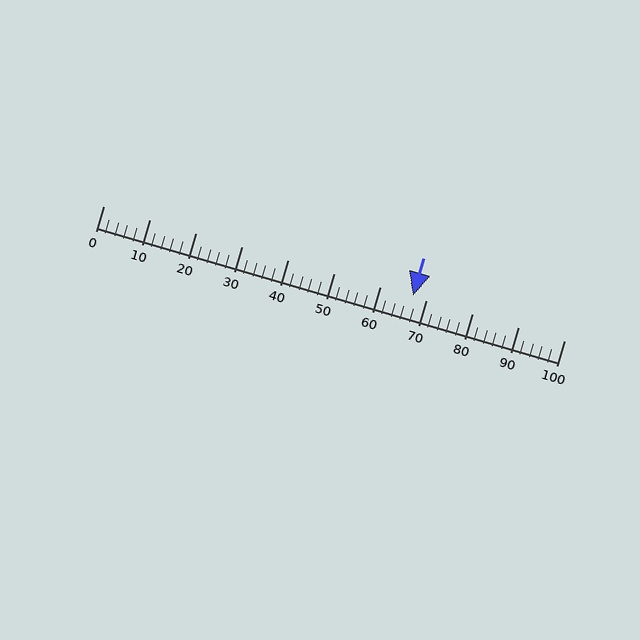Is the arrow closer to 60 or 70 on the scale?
The arrow is closer to 70.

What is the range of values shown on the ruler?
The ruler shows values from 0 to 100.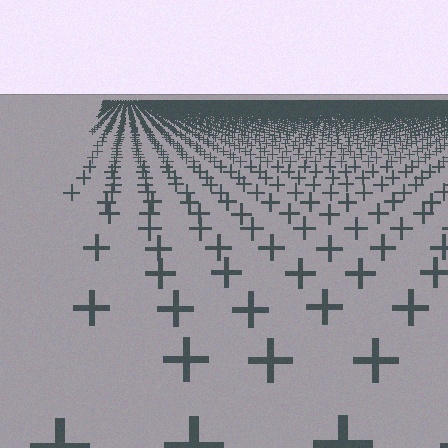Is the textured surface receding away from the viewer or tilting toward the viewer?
The surface is receding away from the viewer. Texture elements get smaller and denser toward the top.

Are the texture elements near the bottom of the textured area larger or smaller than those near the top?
Larger. Near the bottom, elements are closer to the viewer and appear at a bigger on-screen size.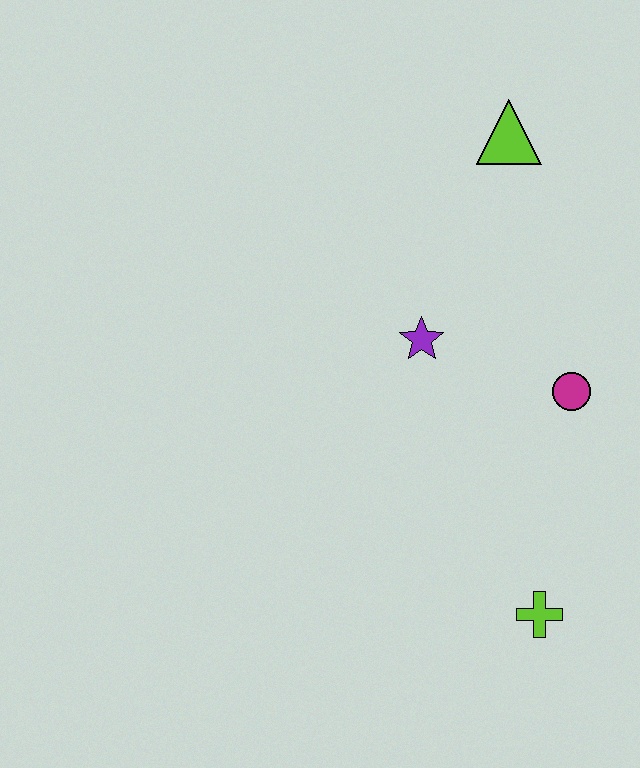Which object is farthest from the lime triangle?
The lime cross is farthest from the lime triangle.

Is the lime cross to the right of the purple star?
Yes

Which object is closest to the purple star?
The magenta circle is closest to the purple star.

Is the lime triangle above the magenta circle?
Yes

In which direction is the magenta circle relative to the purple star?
The magenta circle is to the right of the purple star.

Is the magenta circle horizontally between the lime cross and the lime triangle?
No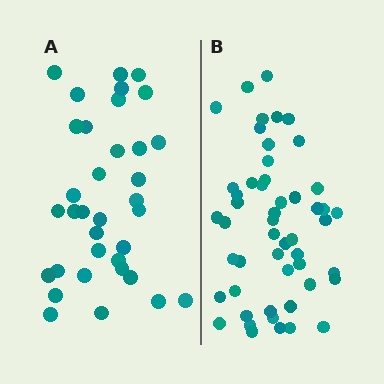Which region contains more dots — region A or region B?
Region B (the right region) has more dots.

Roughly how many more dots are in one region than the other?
Region B has approximately 15 more dots than region A.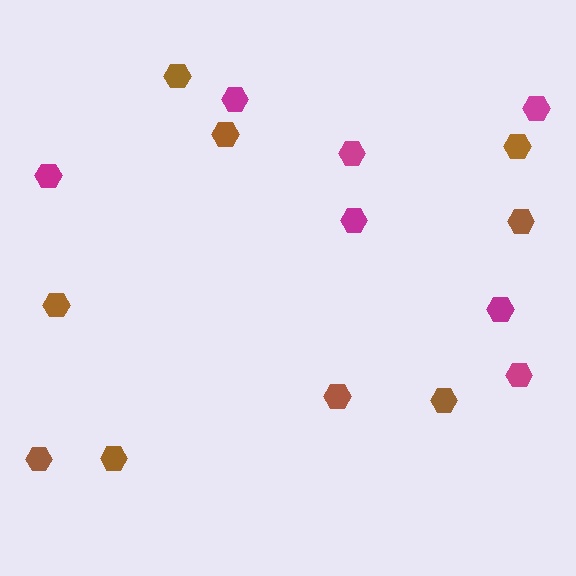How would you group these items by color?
There are 2 groups: one group of brown hexagons (9) and one group of magenta hexagons (7).